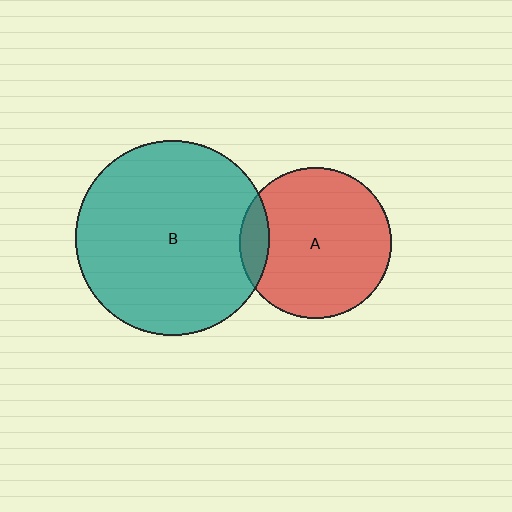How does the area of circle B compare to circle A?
Approximately 1.7 times.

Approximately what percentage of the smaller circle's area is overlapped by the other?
Approximately 10%.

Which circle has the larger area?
Circle B (teal).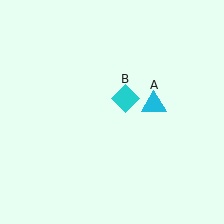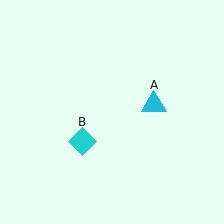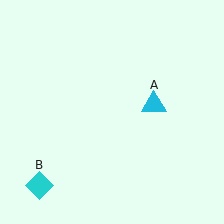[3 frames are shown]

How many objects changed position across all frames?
1 object changed position: cyan diamond (object B).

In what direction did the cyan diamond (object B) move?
The cyan diamond (object B) moved down and to the left.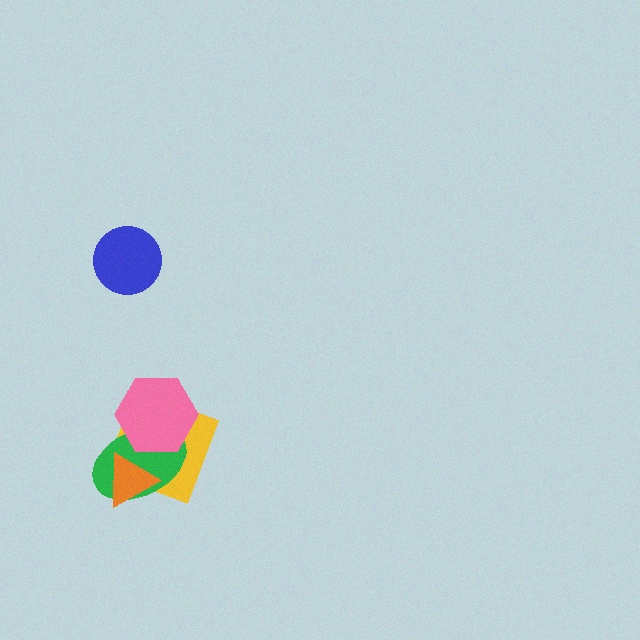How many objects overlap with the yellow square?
3 objects overlap with the yellow square.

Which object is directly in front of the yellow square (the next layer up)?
The green ellipse is directly in front of the yellow square.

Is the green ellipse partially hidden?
Yes, it is partially covered by another shape.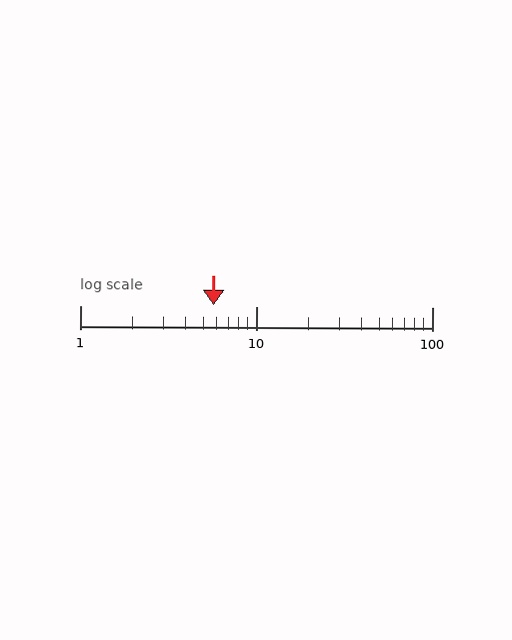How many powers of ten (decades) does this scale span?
The scale spans 2 decades, from 1 to 100.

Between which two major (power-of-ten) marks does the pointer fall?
The pointer is between 1 and 10.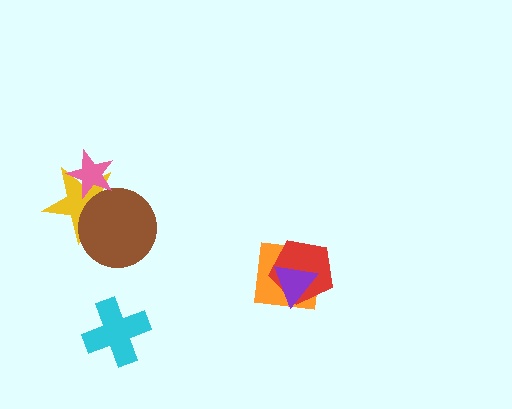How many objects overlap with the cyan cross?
0 objects overlap with the cyan cross.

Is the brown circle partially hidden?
No, no other shape covers it.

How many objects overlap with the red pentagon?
2 objects overlap with the red pentagon.